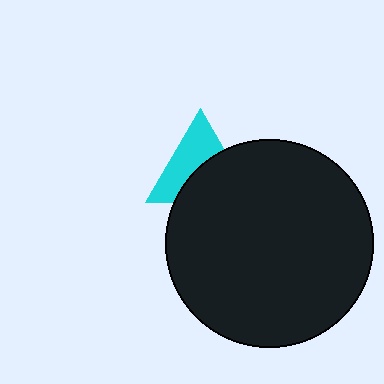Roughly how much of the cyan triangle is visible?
About half of it is visible (roughly 52%).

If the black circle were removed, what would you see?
You would see the complete cyan triangle.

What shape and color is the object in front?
The object in front is a black circle.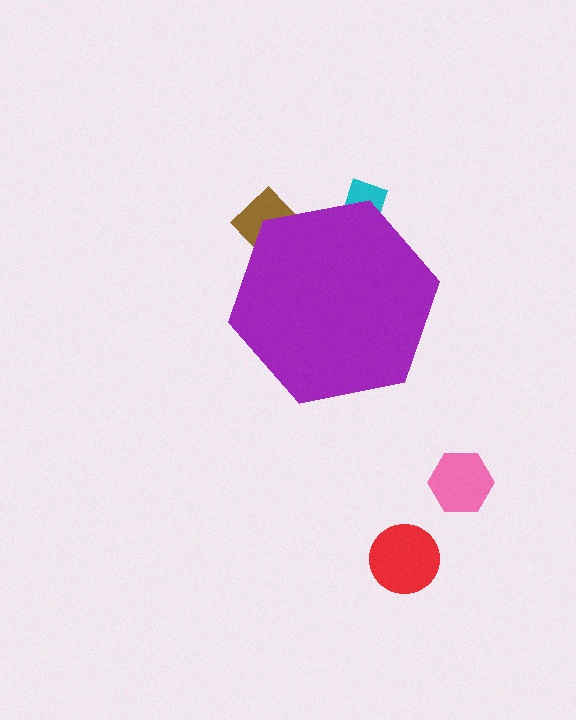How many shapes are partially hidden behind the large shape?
2 shapes are partially hidden.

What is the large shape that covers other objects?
A purple hexagon.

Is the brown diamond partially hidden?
Yes, the brown diamond is partially hidden behind the purple hexagon.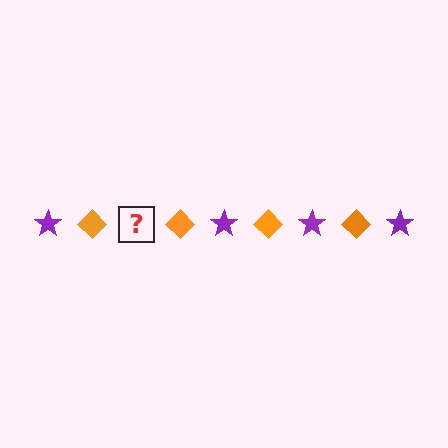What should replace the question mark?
The question mark should be replaced with a purple star.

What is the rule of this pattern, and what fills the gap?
The rule is that the pattern alternates between purple star and orange diamond. The gap should be filled with a purple star.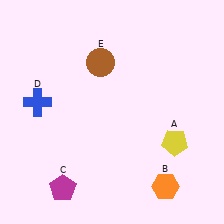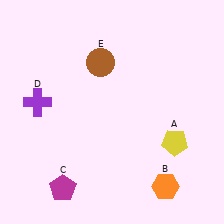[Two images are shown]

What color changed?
The cross (D) changed from blue in Image 1 to purple in Image 2.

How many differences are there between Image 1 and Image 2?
There is 1 difference between the two images.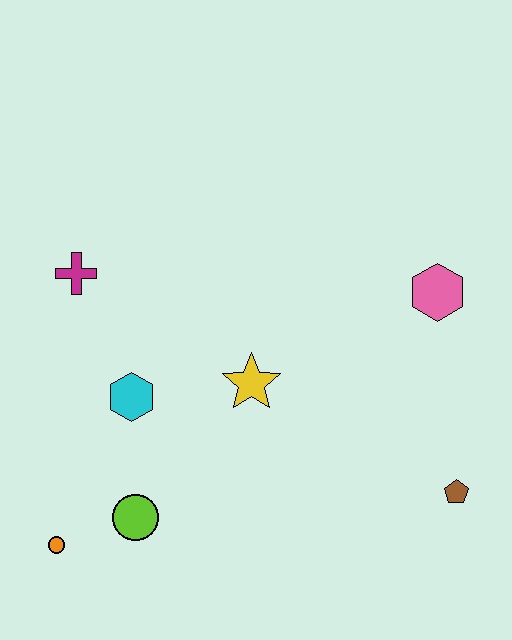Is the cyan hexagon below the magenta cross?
Yes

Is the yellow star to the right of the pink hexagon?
No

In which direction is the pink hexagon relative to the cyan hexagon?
The pink hexagon is to the right of the cyan hexagon.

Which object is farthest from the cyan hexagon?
The brown pentagon is farthest from the cyan hexagon.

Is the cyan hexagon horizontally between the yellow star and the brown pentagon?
No